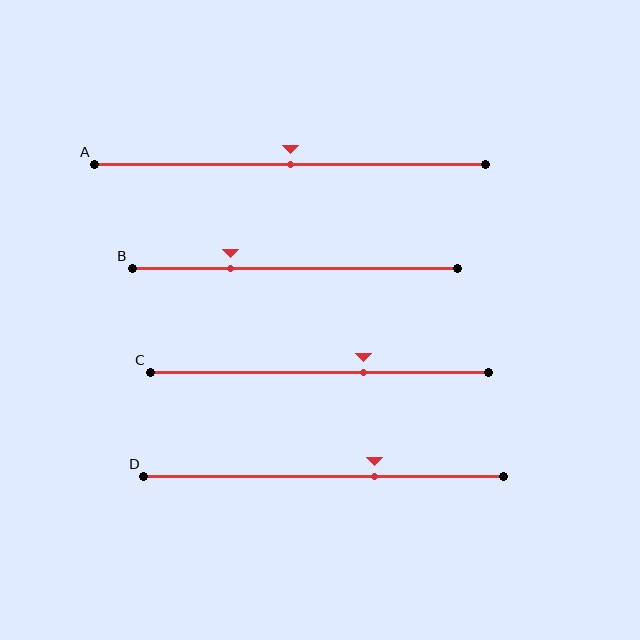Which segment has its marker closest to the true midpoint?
Segment A has its marker closest to the true midpoint.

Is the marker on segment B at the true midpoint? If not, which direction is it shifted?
No, the marker on segment B is shifted to the left by about 20% of the segment length.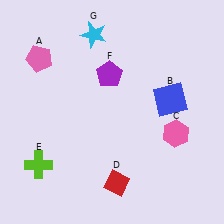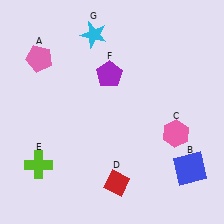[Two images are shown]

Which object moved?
The blue square (B) moved down.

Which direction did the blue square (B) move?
The blue square (B) moved down.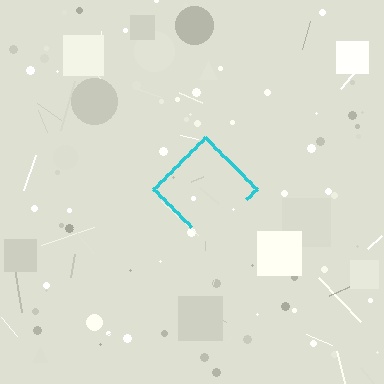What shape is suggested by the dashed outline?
The dashed outline suggests a diamond.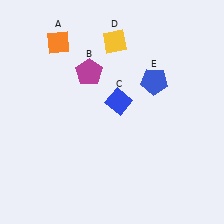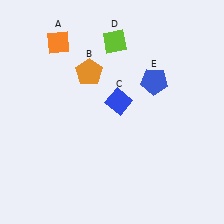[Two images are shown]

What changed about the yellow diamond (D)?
In Image 1, D is yellow. In Image 2, it changed to lime.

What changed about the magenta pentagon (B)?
In Image 1, B is magenta. In Image 2, it changed to orange.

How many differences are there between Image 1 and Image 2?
There are 2 differences between the two images.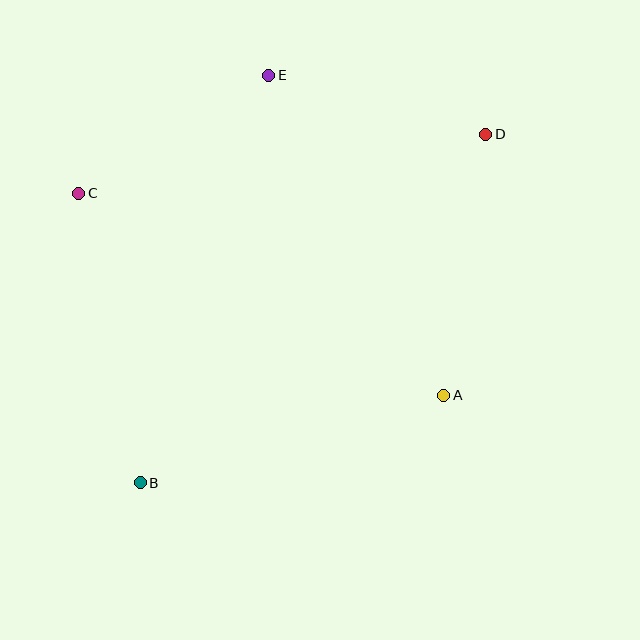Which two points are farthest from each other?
Points B and D are farthest from each other.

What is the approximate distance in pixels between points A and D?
The distance between A and D is approximately 264 pixels.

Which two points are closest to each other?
Points C and E are closest to each other.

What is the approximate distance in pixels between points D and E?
The distance between D and E is approximately 225 pixels.